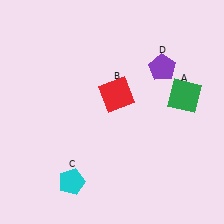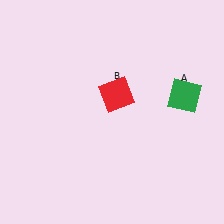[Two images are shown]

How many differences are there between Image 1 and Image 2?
There are 2 differences between the two images.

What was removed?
The purple pentagon (D), the cyan pentagon (C) were removed in Image 2.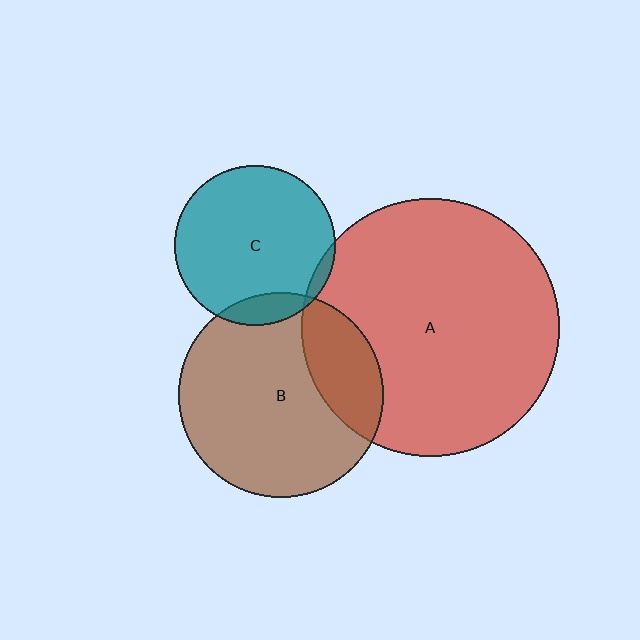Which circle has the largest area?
Circle A (red).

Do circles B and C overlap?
Yes.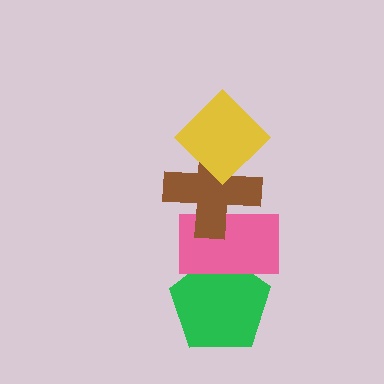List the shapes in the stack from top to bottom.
From top to bottom: the yellow diamond, the brown cross, the pink rectangle, the green pentagon.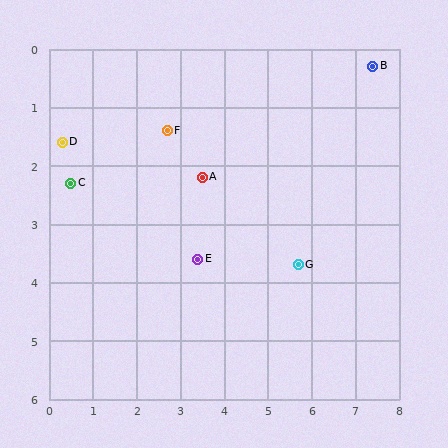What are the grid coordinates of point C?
Point C is at approximately (0.5, 2.3).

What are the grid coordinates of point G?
Point G is at approximately (5.7, 3.7).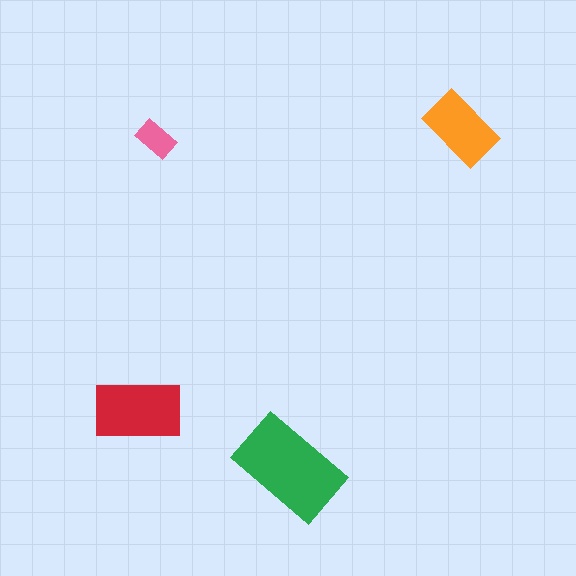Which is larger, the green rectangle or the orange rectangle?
The green one.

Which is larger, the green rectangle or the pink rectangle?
The green one.